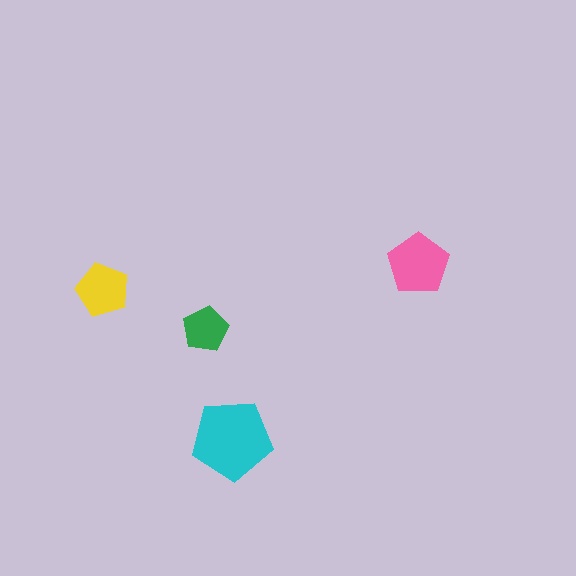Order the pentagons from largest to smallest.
the cyan one, the pink one, the yellow one, the green one.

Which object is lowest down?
The cyan pentagon is bottommost.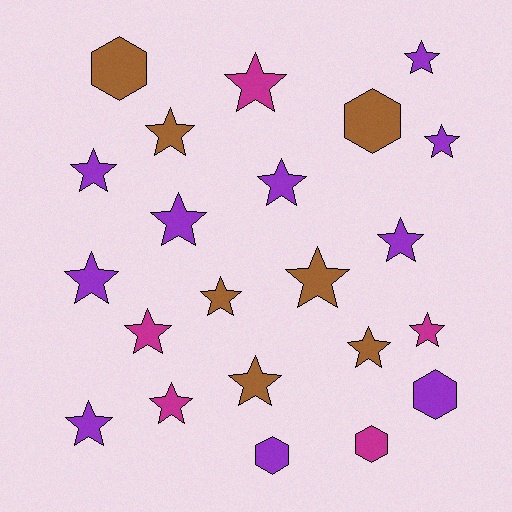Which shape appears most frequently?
Star, with 17 objects.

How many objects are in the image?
There are 22 objects.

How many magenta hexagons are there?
There is 1 magenta hexagon.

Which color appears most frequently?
Purple, with 10 objects.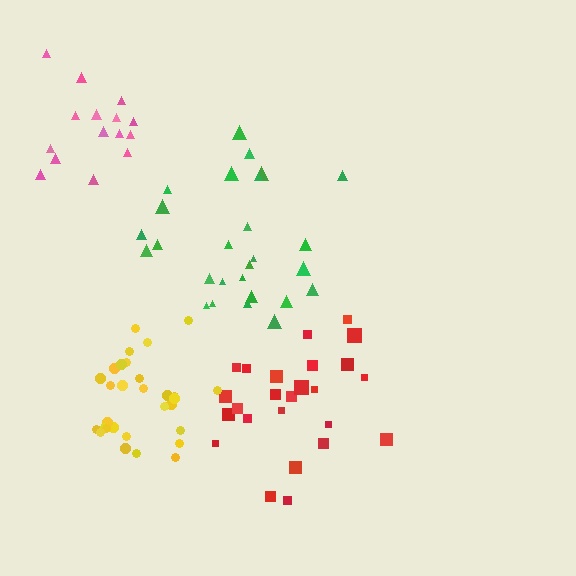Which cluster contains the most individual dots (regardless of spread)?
Yellow (30).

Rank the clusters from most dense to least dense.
yellow, pink, green, red.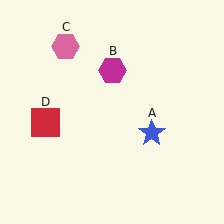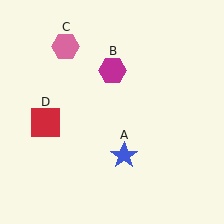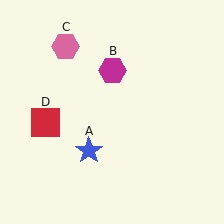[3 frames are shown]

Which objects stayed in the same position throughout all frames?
Magenta hexagon (object B) and pink hexagon (object C) and red square (object D) remained stationary.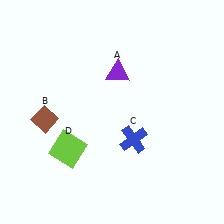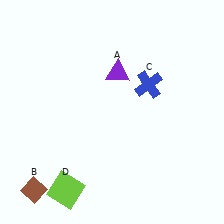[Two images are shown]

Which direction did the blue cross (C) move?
The blue cross (C) moved up.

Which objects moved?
The objects that moved are: the brown diamond (B), the blue cross (C), the lime square (D).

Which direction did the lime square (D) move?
The lime square (D) moved down.